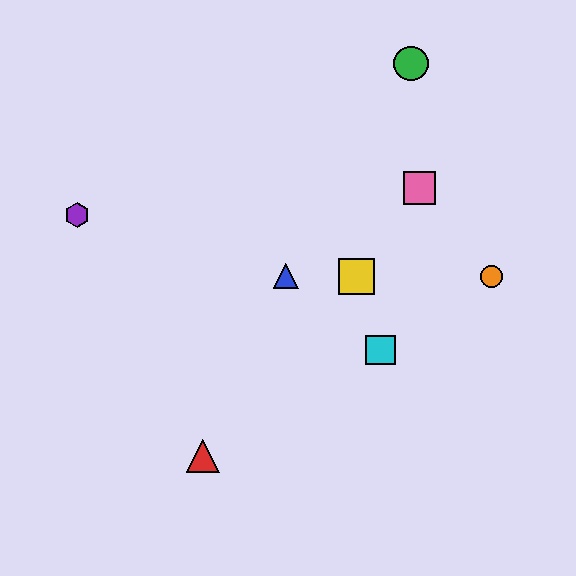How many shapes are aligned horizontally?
3 shapes (the blue triangle, the yellow square, the orange circle) are aligned horizontally.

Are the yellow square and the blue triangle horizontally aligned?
Yes, both are at y≈276.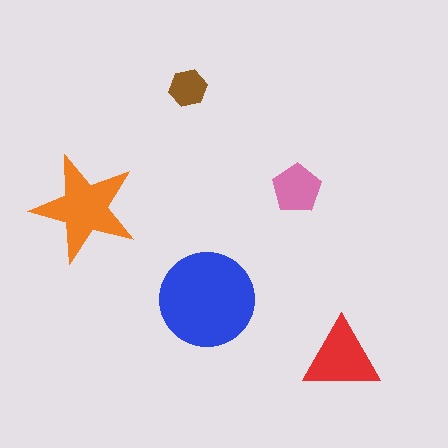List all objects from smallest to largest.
The brown hexagon, the pink pentagon, the red triangle, the orange star, the blue circle.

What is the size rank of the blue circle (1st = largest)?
1st.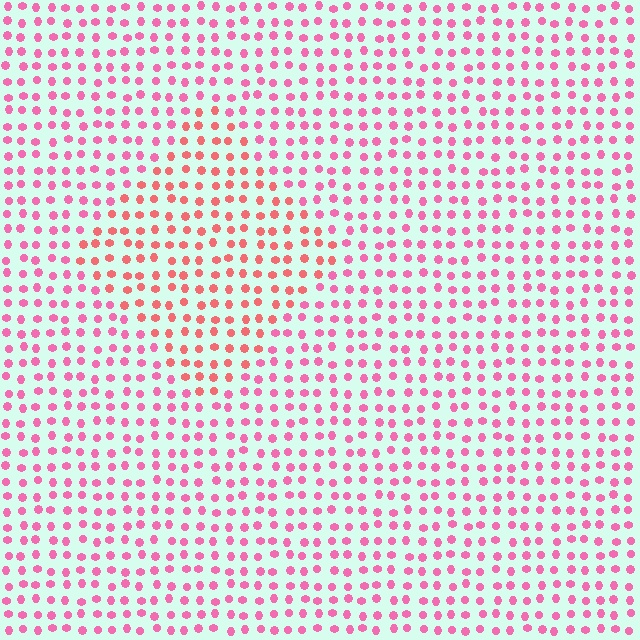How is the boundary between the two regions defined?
The boundary is defined purely by a slight shift in hue (about 27 degrees). Spacing, size, and orientation are identical on both sides.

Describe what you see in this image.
The image is filled with small pink elements in a uniform arrangement. A diamond-shaped region is visible where the elements are tinted to a slightly different hue, forming a subtle color boundary.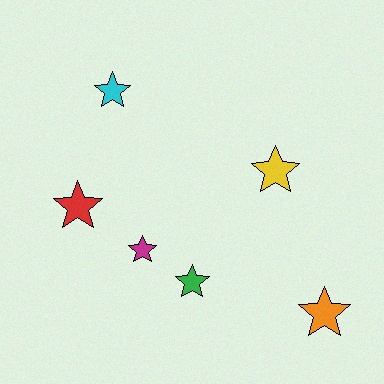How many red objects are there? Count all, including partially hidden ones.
There is 1 red object.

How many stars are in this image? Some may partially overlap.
There are 6 stars.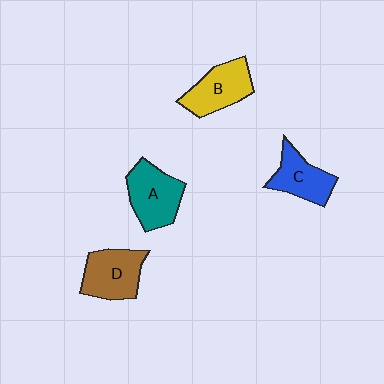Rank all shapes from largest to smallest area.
From largest to smallest: A (teal), D (brown), B (yellow), C (blue).